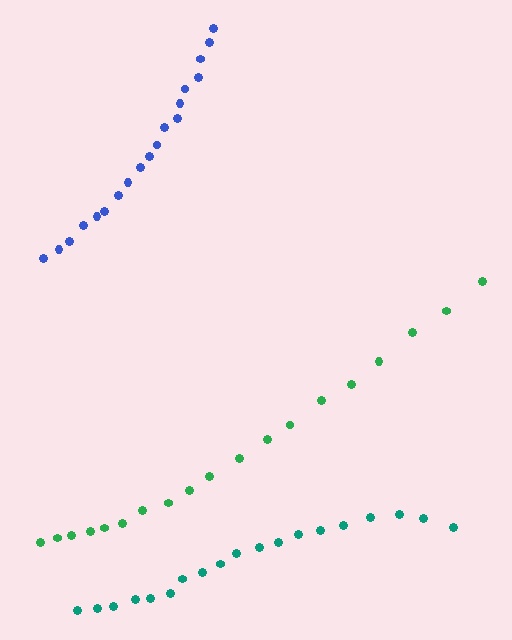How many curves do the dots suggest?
There are 3 distinct paths.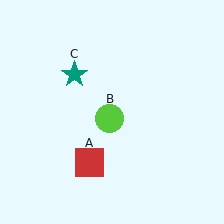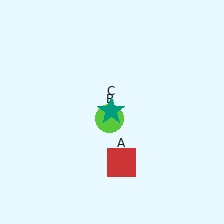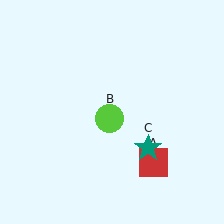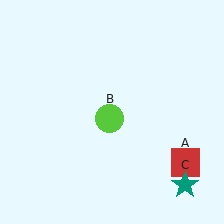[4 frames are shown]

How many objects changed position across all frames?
2 objects changed position: red square (object A), teal star (object C).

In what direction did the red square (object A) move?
The red square (object A) moved right.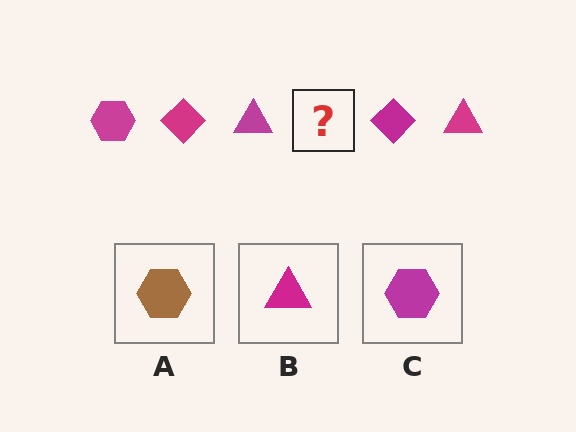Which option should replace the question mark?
Option C.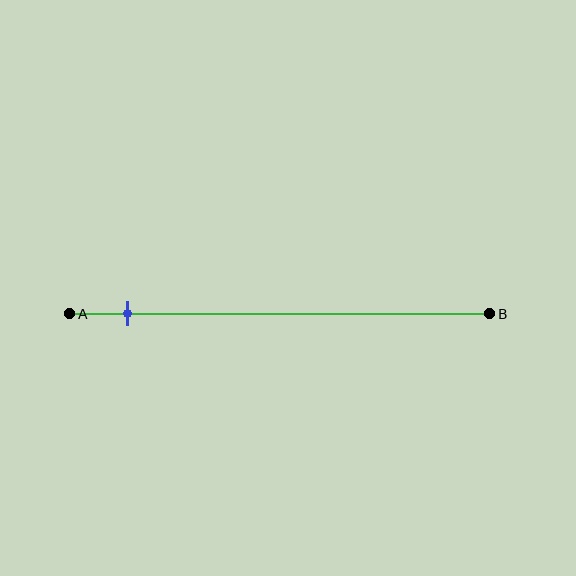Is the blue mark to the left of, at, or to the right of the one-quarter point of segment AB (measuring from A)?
The blue mark is to the left of the one-quarter point of segment AB.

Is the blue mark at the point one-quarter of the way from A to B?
No, the mark is at about 15% from A, not at the 25% one-quarter point.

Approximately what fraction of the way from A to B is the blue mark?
The blue mark is approximately 15% of the way from A to B.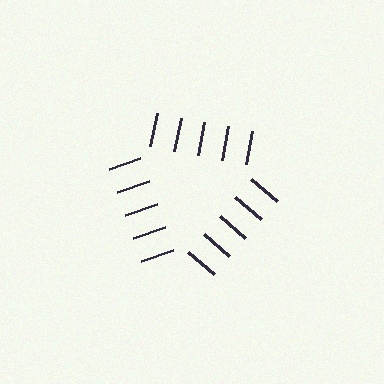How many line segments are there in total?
15 — 5 along each of the 3 edges.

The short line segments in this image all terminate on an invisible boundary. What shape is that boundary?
An illusory triangle — the line segments terminate on its edges but no continuous stroke is drawn.